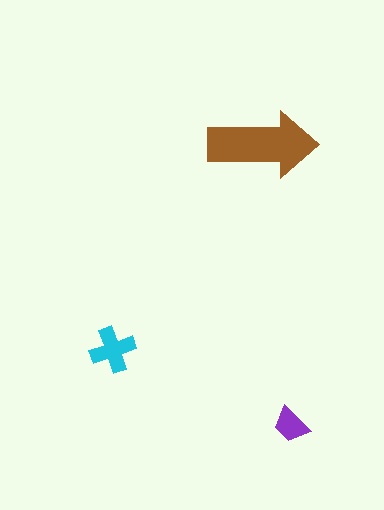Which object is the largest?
The brown arrow.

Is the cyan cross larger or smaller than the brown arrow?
Smaller.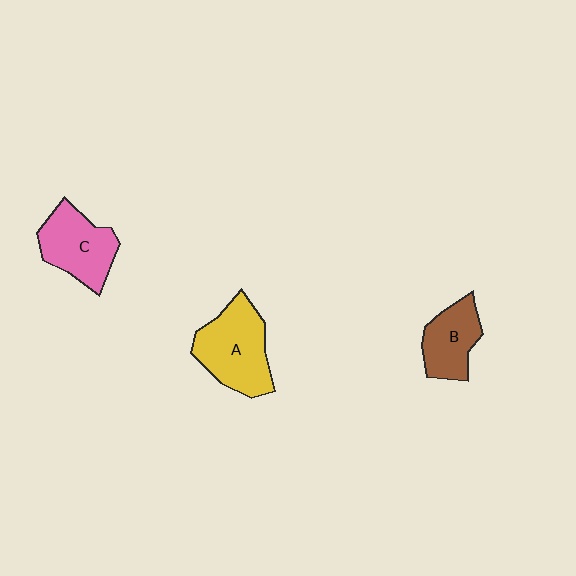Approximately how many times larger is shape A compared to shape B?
Approximately 1.5 times.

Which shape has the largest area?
Shape A (yellow).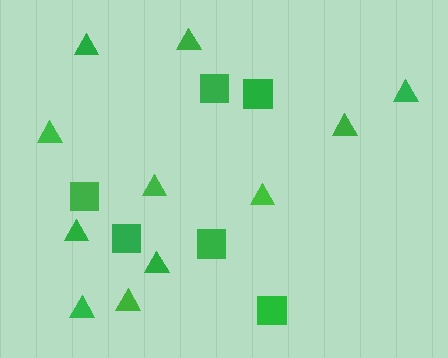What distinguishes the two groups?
There are 2 groups: one group of squares (6) and one group of triangles (11).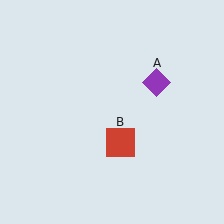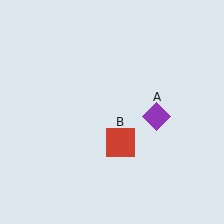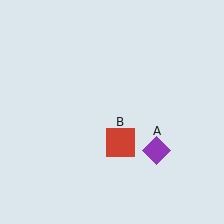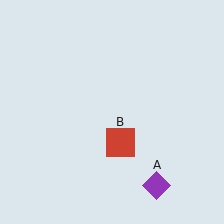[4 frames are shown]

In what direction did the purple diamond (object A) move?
The purple diamond (object A) moved down.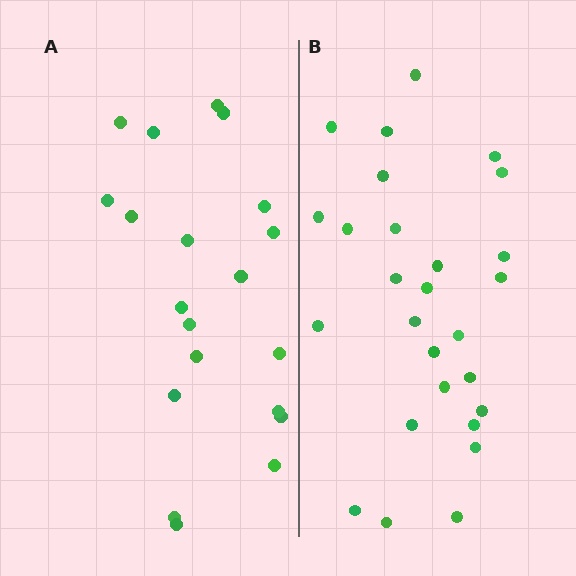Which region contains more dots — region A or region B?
Region B (the right region) has more dots.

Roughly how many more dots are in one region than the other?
Region B has roughly 8 or so more dots than region A.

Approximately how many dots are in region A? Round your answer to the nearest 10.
About 20 dots.